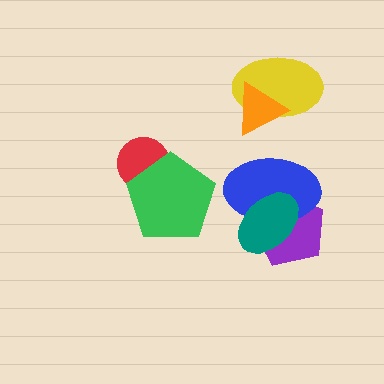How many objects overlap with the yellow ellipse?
1 object overlaps with the yellow ellipse.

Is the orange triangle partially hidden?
No, no other shape covers it.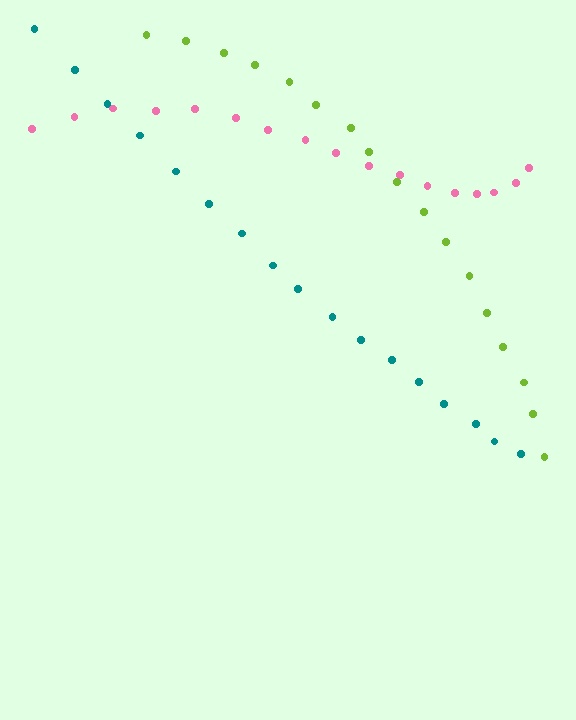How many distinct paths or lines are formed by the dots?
There are 3 distinct paths.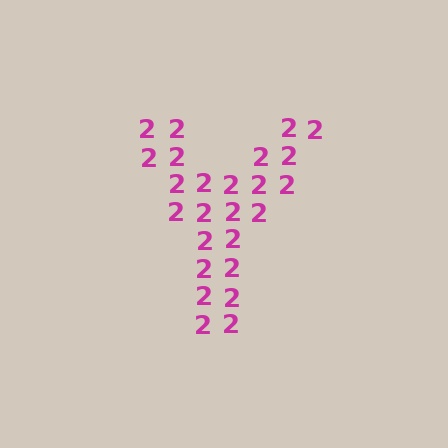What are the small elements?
The small elements are digit 2's.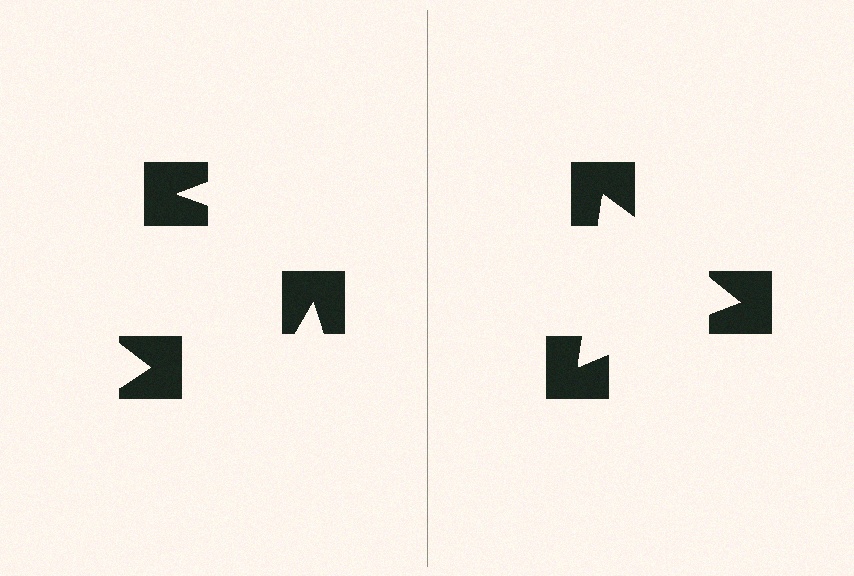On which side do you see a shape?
An illusory triangle appears on the right side. On the left side the wedge cuts are rotated, so no coherent shape forms.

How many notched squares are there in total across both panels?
6 — 3 on each side.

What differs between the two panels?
The notched squares are positioned identically on both sides; only the wedge orientations differ. On the right they align to a triangle; on the left they are misaligned.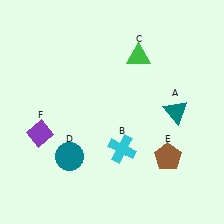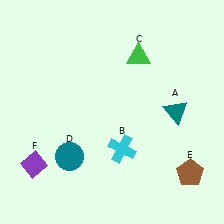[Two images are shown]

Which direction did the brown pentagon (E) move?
The brown pentagon (E) moved right.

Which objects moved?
The objects that moved are: the brown pentagon (E), the purple diamond (F).